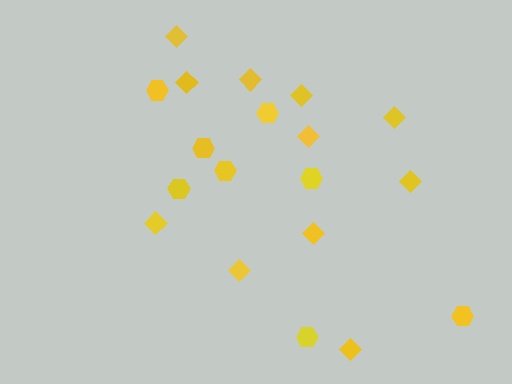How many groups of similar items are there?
There are 2 groups: one group of diamonds (11) and one group of hexagons (8).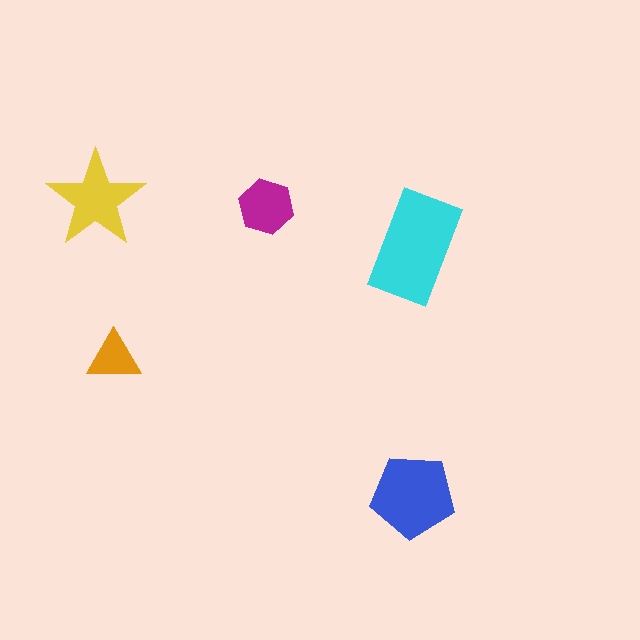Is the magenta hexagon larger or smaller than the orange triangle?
Larger.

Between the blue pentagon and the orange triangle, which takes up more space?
The blue pentagon.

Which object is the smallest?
The orange triangle.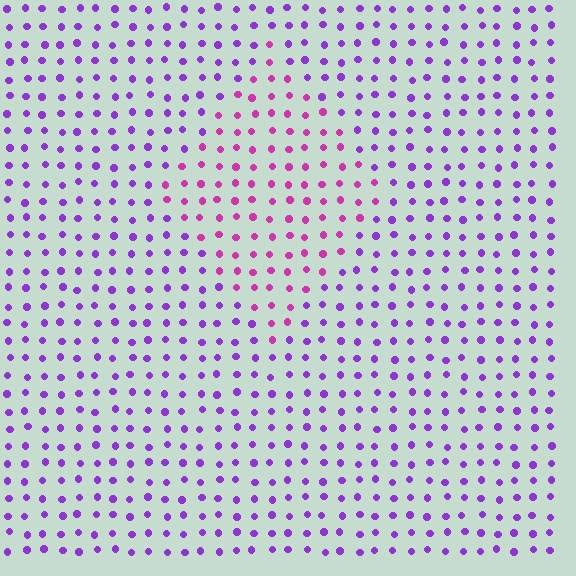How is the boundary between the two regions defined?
The boundary is defined purely by a slight shift in hue (about 39 degrees). Spacing, size, and orientation are identical on both sides.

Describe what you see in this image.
The image is filled with small purple elements in a uniform arrangement. A diamond-shaped region is visible where the elements are tinted to a slightly different hue, forming a subtle color boundary.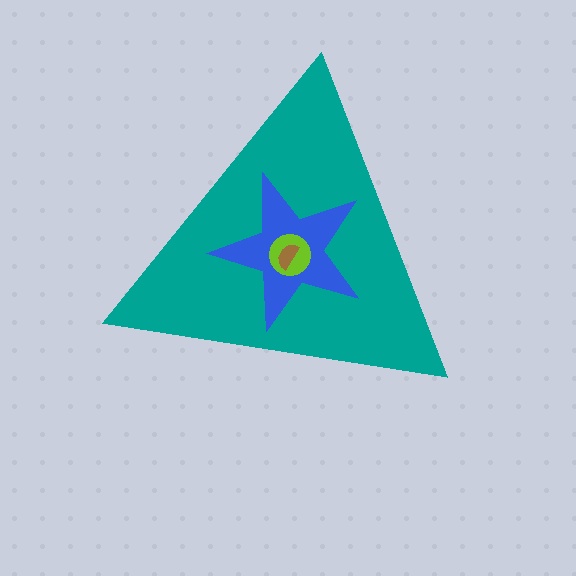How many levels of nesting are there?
4.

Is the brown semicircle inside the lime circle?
Yes.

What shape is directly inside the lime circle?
The brown semicircle.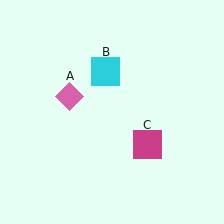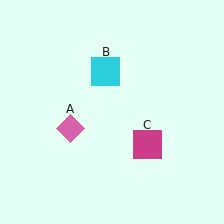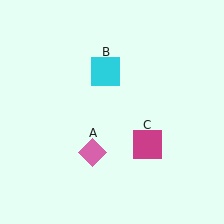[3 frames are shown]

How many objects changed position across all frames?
1 object changed position: pink diamond (object A).